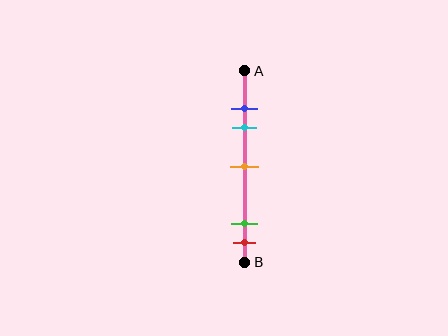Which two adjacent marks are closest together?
The blue and cyan marks are the closest adjacent pair.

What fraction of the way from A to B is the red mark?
The red mark is approximately 90% (0.9) of the way from A to B.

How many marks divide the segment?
There are 5 marks dividing the segment.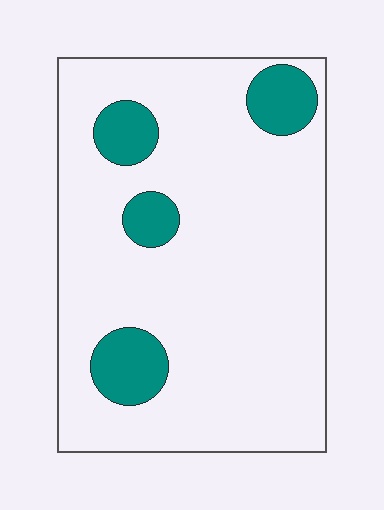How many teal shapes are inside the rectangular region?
4.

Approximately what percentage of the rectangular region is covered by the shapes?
Approximately 15%.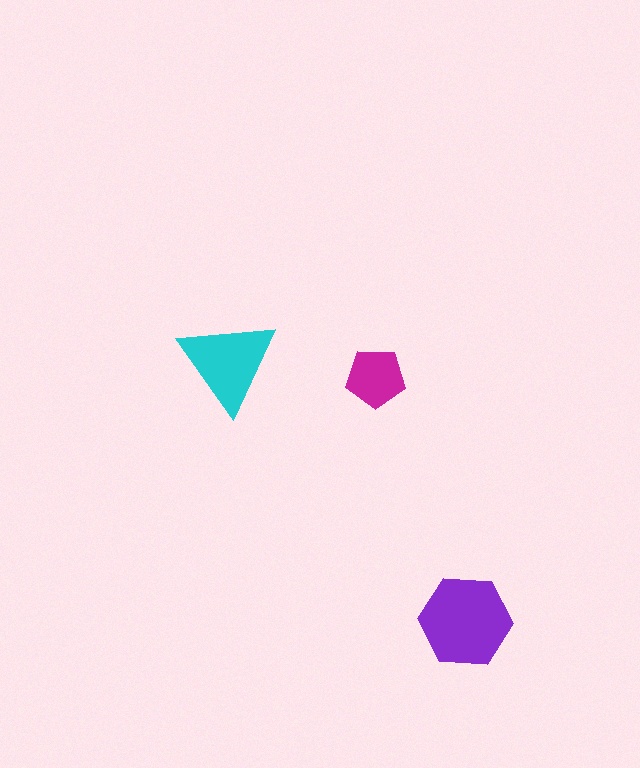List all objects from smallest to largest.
The magenta pentagon, the cyan triangle, the purple hexagon.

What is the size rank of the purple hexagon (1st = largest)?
1st.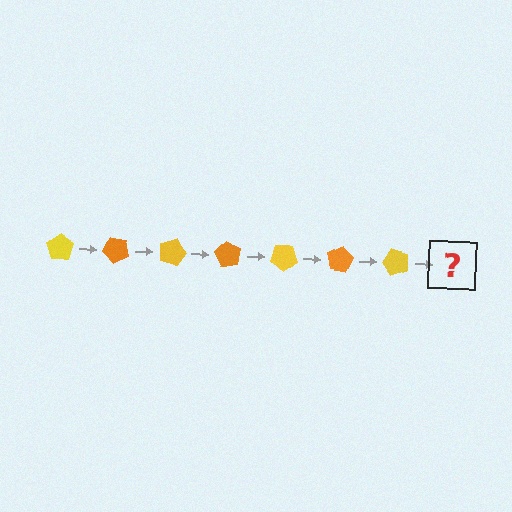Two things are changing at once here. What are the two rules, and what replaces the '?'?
The two rules are that it rotates 45 degrees each step and the color cycles through yellow and orange. The '?' should be an orange pentagon, rotated 315 degrees from the start.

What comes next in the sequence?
The next element should be an orange pentagon, rotated 315 degrees from the start.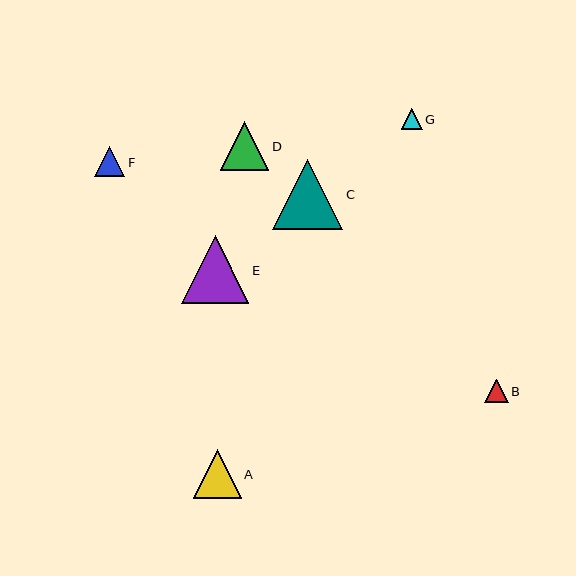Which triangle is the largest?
Triangle C is the largest with a size of approximately 70 pixels.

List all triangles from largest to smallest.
From largest to smallest: C, E, D, A, F, B, G.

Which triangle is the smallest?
Triangle G is the smallest with a size of approximately 21 pixels.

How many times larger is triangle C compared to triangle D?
Triangle C is approximately 1.4 times the size of triangle D.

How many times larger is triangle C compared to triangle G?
Triangle C is approximately 3.3 times the size of triangle G.